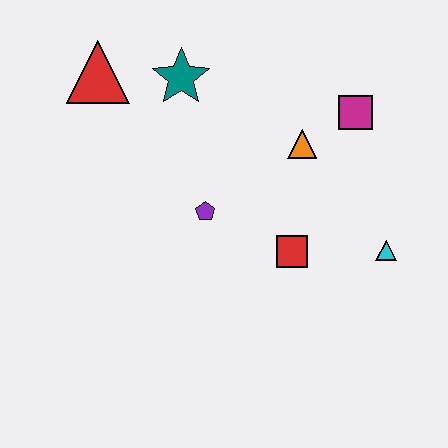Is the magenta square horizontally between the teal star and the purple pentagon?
No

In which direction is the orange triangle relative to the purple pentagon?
The orange triangle is to the right of the purple pentagon.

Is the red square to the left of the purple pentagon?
No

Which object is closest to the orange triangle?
The magenta square is closest to the orange triangle.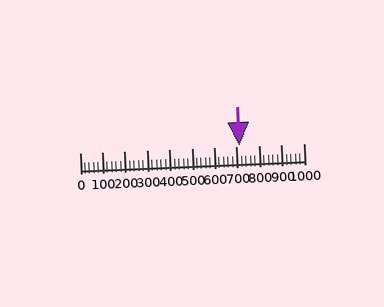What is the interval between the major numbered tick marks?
The major tick marks are spaced 100 units apart.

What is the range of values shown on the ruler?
The ruler shows values from 0 to 1000.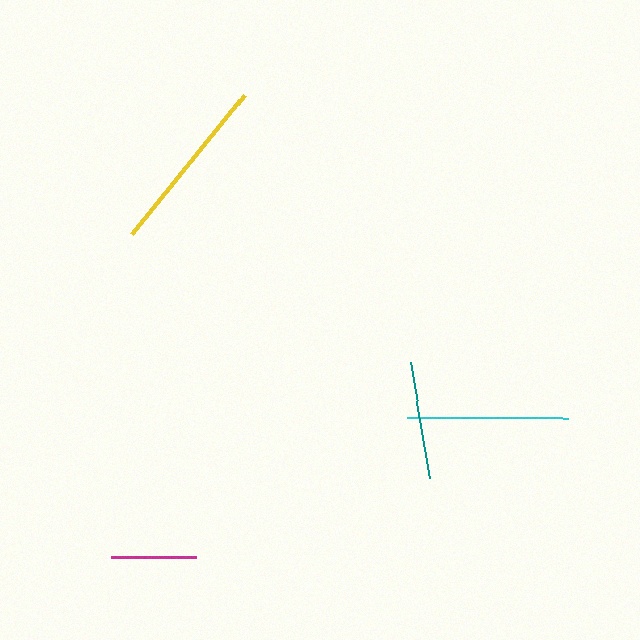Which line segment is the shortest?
The magenta line is the shortest at approximately 85 pixels.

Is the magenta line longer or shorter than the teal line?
The teal line is longer than the magenta line.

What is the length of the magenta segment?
The magenta segment is approximately 85 pixels long.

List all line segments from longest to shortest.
From longest to shortest: yellow, cyan, teal, magenta.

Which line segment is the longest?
The yellow line is the longest at approximately 180 pixels.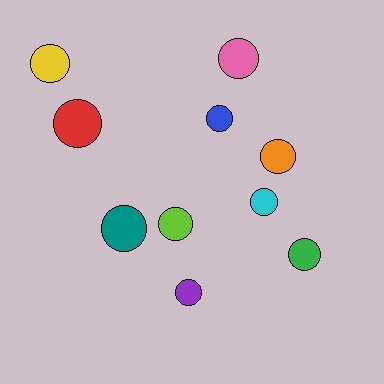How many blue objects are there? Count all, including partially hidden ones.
There is 1 blue object.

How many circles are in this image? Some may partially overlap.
There are 10 circles.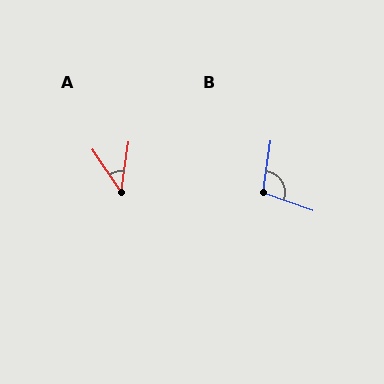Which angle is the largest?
B, at approximately 101 degrees.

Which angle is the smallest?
A, at approximately 42 degrees.